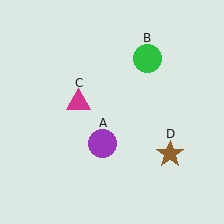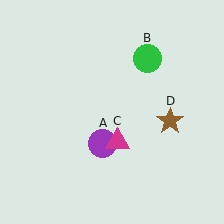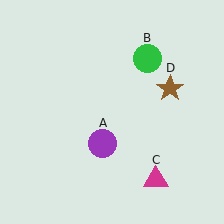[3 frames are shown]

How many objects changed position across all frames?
2 objects changed position: magenta triangle (object C), brown star (object D).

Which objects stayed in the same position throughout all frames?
Purple circle (object A) and green circle (object B) remained stationary.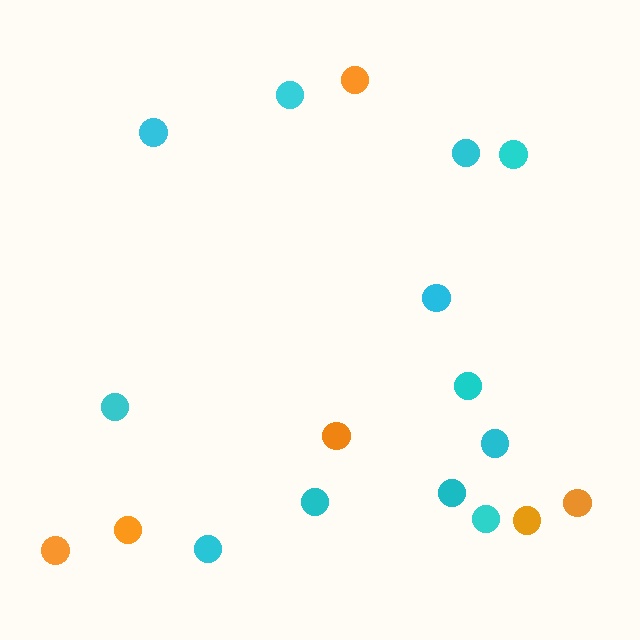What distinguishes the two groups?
There are 2 groups: one group of cyan circles (12) and one group of orange circles (6).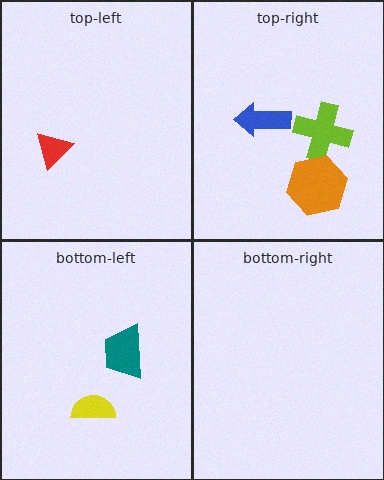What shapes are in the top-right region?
The lime cross, the orange hexagon, the blue arrow.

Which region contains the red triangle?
The top-left region.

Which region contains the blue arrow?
The top-right region.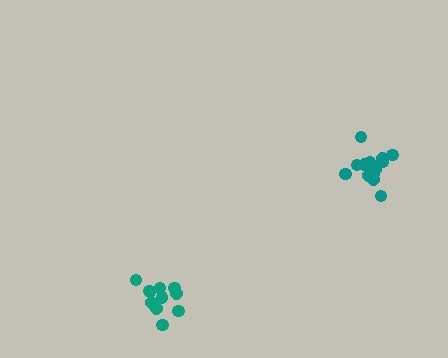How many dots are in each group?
Group 1: 11 dots, Group 2: 14 dots (25 total).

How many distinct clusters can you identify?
There are 2 distinct clusters.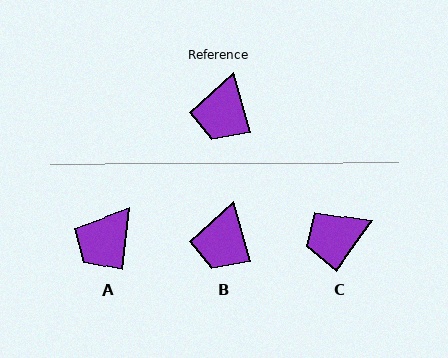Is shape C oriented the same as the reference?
No, it is off by about 51 degrees.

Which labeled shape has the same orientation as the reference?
B.